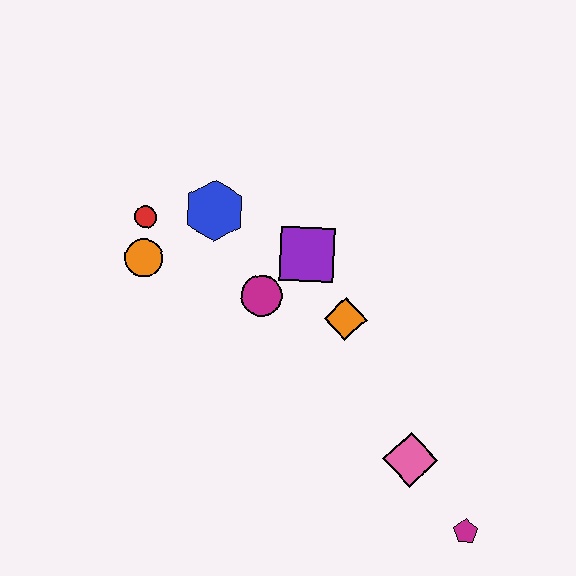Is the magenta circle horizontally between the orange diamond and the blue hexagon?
Yes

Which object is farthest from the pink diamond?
The red circle is farthest from the pink diamond.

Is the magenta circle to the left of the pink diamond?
Yes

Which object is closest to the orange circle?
The red circle is closest to the orange circle.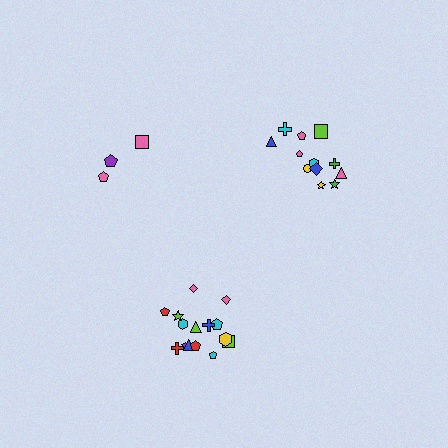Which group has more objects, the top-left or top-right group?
The top-right group.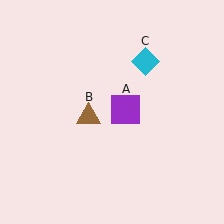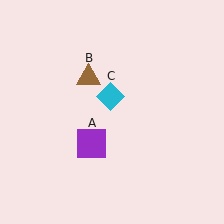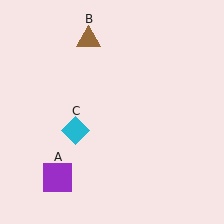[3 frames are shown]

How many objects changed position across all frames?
3 objects changed position: purple square (object A), brown triangle (object B), cyan diamond (object C).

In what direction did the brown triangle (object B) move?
The brown triangle (object B) moved up.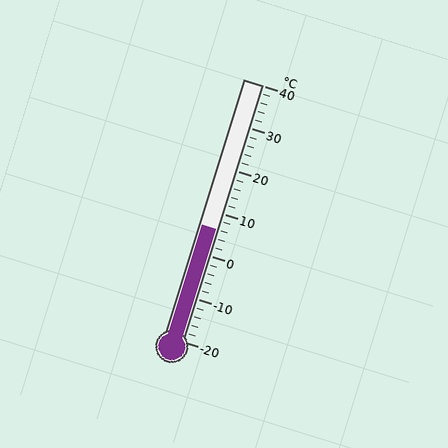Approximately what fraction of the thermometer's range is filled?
The thermometer is filled to approximately 45% of its range.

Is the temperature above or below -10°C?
The temperature is above -10°C.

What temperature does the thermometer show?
The thermometer shows approximately 6°C.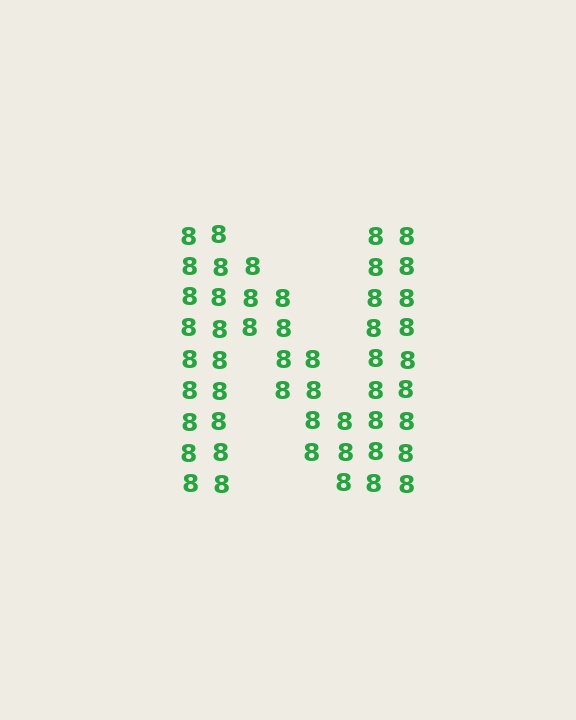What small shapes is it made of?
It is made of small digit 8's.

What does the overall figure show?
The overall figure shows the letter N.